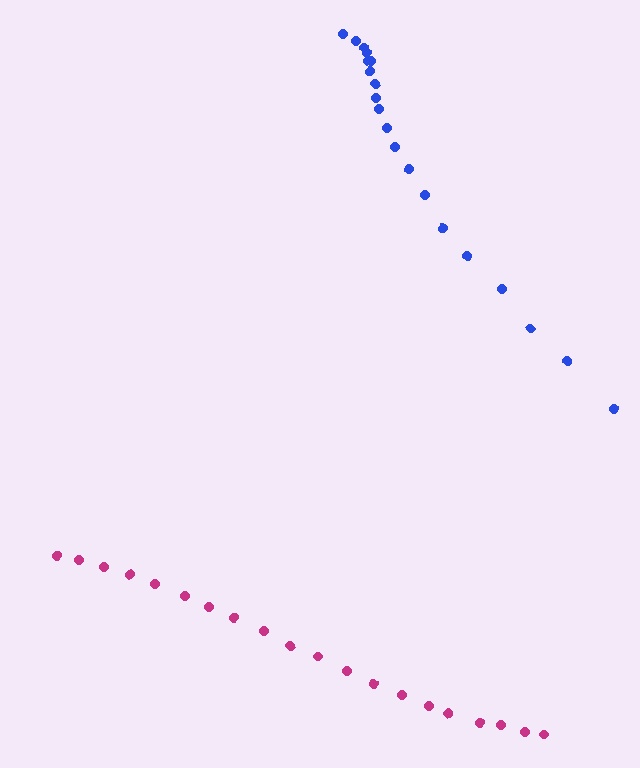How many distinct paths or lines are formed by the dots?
There are 2 distinct paths.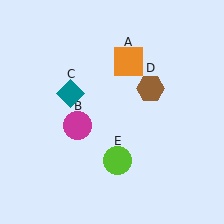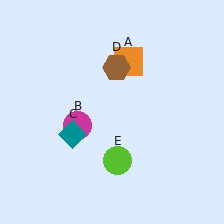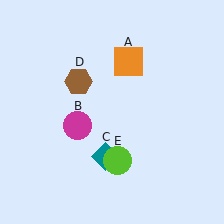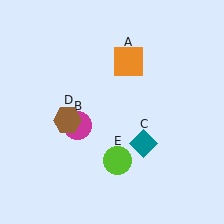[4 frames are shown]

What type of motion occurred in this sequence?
The teal diamond (object C), brown hexagon (object D) rotated counterclockwise around the center of the scene.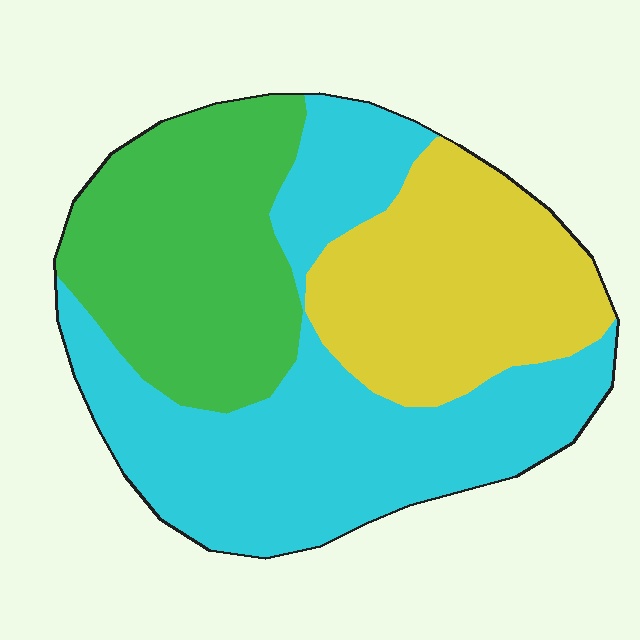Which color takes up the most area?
Cyan, at roughly 45%.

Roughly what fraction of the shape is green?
Green takes up about one third (1/3) of the shape.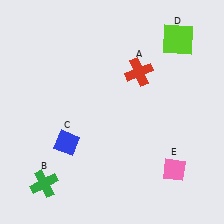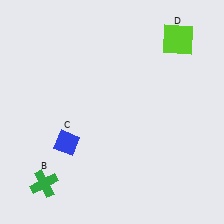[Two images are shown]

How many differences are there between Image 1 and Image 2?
There are 2 differences between the two images.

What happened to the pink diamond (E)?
The pink diamond (E) was removed in Image 2. It was in the bottom-right area of Image 1.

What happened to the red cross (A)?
The red cross (A) was removed in Image 2. It was in the top-right area of Image 1.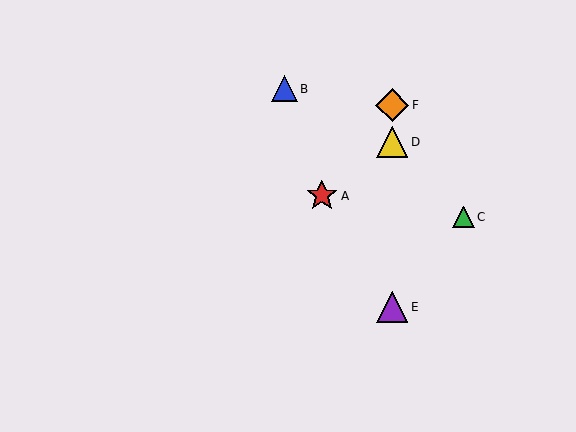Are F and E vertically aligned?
Yes, both are at x≈392.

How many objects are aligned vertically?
3 objects (D, E, F) are aligned vertically.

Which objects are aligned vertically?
Objects D, E, F are aligned vertically.